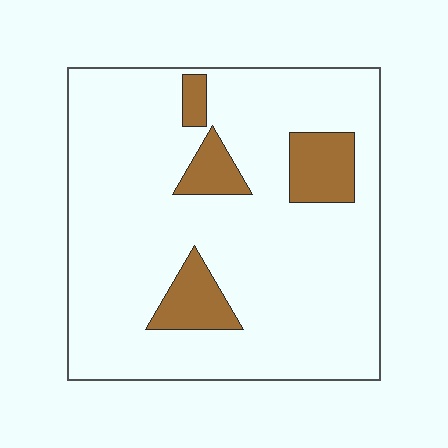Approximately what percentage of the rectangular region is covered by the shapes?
Approximately 15%.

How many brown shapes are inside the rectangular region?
4.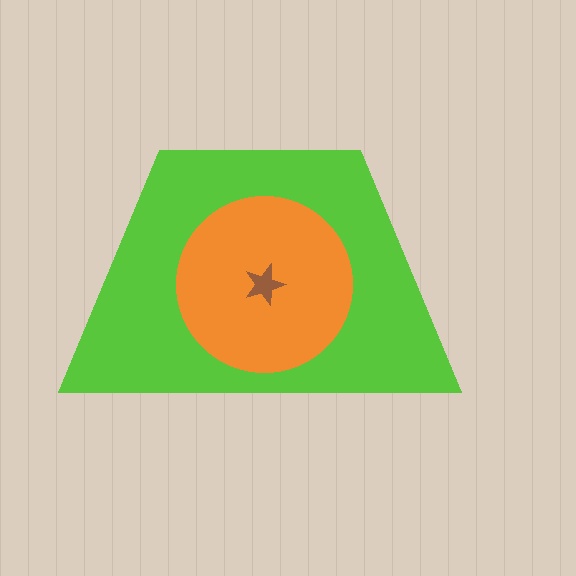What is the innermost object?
The brown star.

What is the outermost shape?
The lime trapezoid.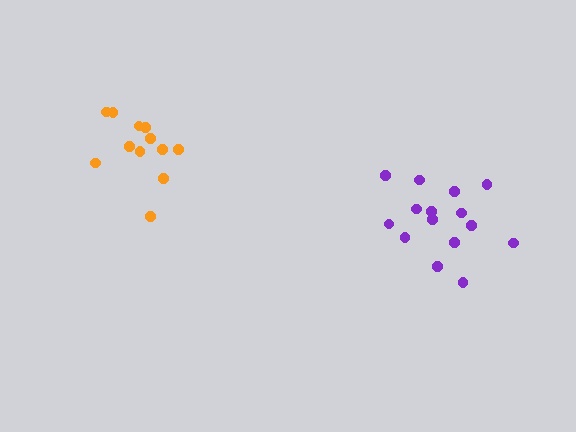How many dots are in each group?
Group 1: 15 dots, Group 2: 12 dots (27 total).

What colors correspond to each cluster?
The clusters are colored: purple, orange.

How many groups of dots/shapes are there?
There are 2 groups.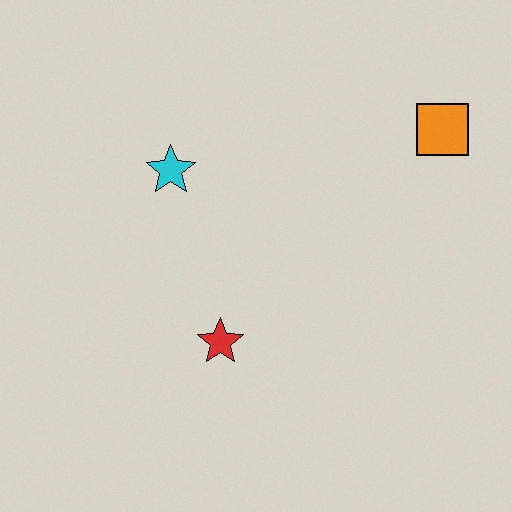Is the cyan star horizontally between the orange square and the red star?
No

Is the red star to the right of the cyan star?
Yes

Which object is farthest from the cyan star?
The orange square is farthest from the cyan star.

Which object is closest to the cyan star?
The red star is closest to the cyan star.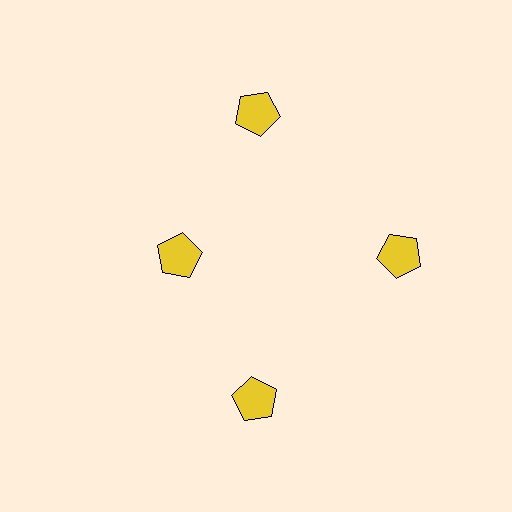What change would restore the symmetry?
The symmetry would be restored by moving it outward, back onto the ring so that all 4 pentagons sit at equal angles and equal distance from the center.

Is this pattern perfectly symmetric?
No. The 4 yellow pentagons are arranged in a ring, but one element near the 9 o'clock position is pulled inward toward the center, breaking the 4-fold rotational symmetry.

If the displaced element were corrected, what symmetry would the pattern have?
It would have 4-fold rotational symmetry — the pattern would map onto itself every 90 degrees.